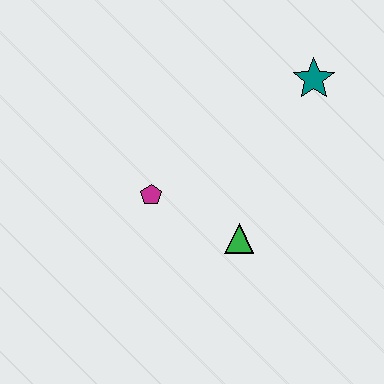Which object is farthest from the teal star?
The magenta pentagon is farthest from the teal star.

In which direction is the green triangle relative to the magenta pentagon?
The green triangle is to the right of the magenta pentagon.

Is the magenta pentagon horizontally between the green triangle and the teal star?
No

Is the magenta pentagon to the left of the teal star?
Yes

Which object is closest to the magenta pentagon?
The green triangle is closest to the magenta pentagon.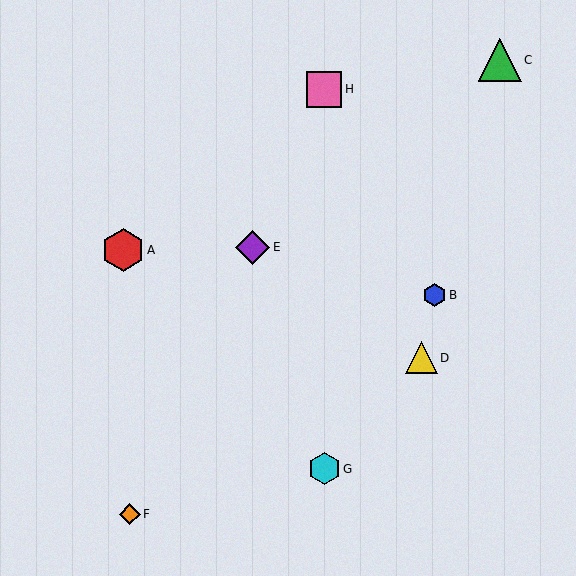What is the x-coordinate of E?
Object E is at x≈253.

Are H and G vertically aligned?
Yes, both are at x≈324.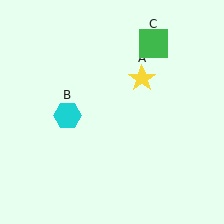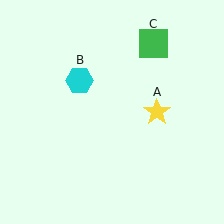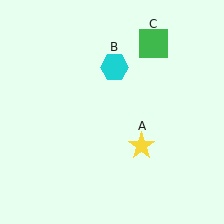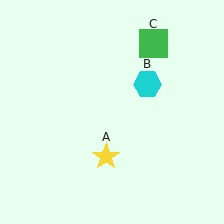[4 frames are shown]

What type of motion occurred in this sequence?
The yellow star (object A), cyan hexagon (object B) rotated clockwise around the center of the scene.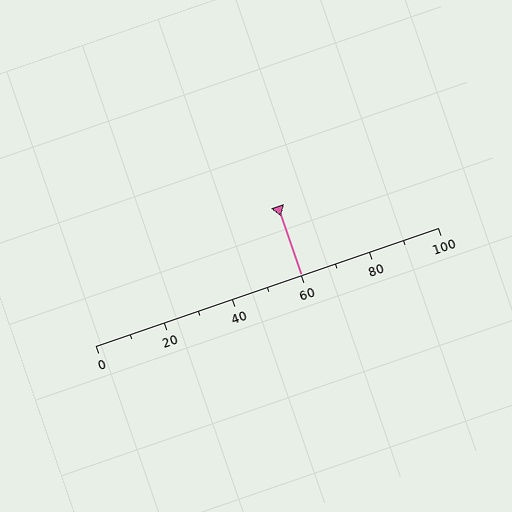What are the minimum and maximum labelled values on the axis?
The axis runs from 0 to 100.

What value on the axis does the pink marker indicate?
The marker indicates approximately 60.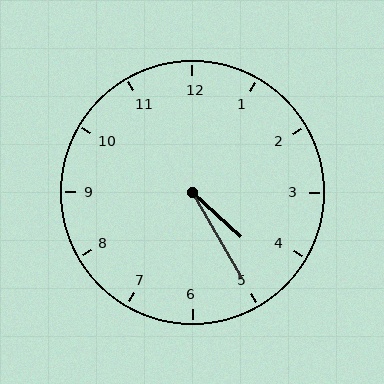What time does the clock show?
4:25.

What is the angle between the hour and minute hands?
Approximately 18 degrees.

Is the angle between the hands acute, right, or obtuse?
It is acute.